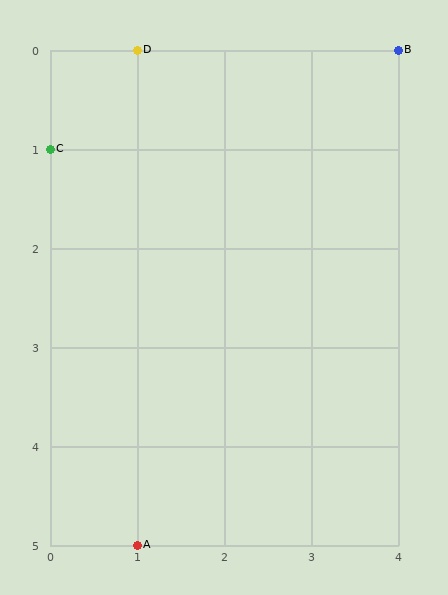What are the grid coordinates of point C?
Point C is at grid coordinates (0, 1).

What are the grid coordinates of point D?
Point D is at grid coordinates (1, 0).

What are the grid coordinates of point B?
Point B is at grid coordinates (4, 0).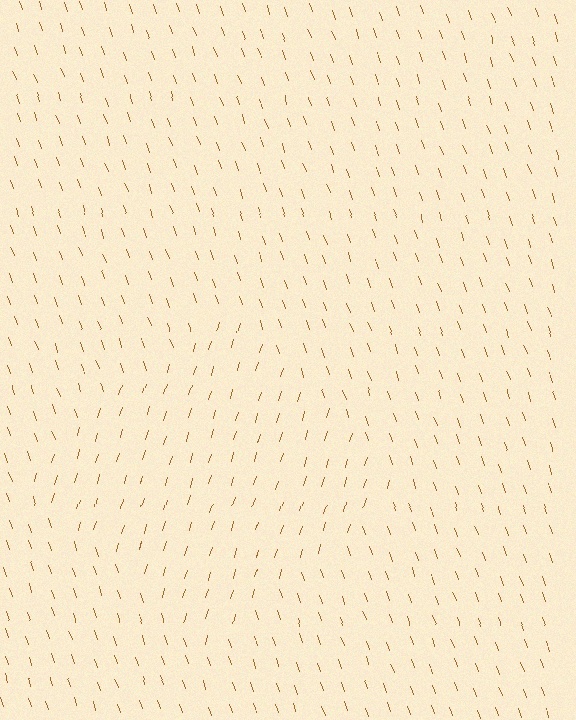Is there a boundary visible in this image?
Yes, there is a texture boundary formed by a change in line orientation.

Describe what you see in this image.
The image is filled with small brown line segments. A diamond region in the image has lines oriented differently from the surrounding lines, creating a visible texture boundary.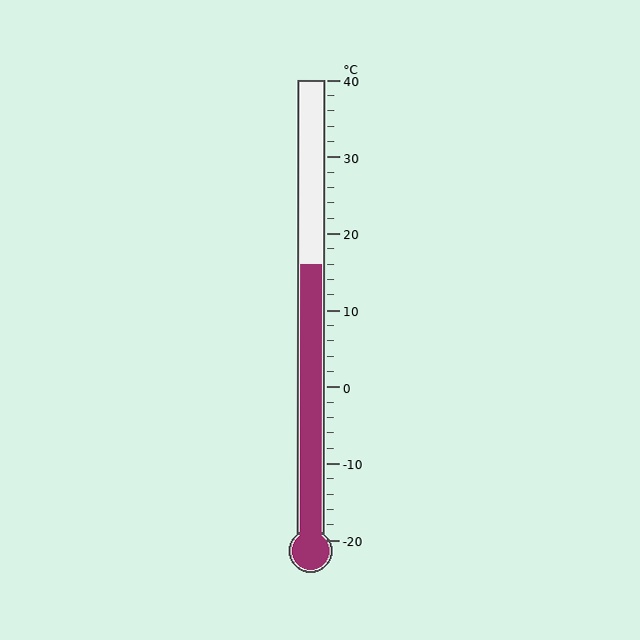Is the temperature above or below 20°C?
The temperature is below 20°C.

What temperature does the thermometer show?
The thermometer shows approximately 16°C.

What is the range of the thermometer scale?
The thermometer scale ranges from -20°C to 40°C.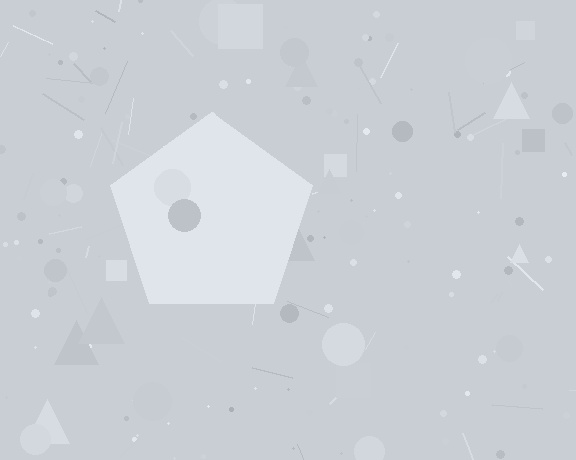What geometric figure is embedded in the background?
A pentagon is embedded in the background.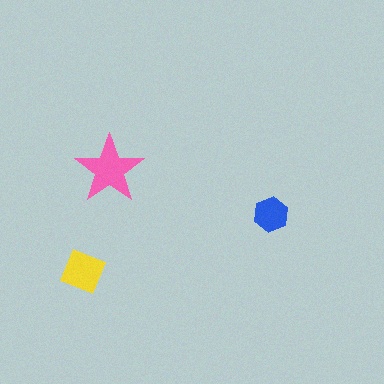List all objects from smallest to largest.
The blue hexagon, the yellow diamond, the pink star.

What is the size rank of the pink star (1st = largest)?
1st.